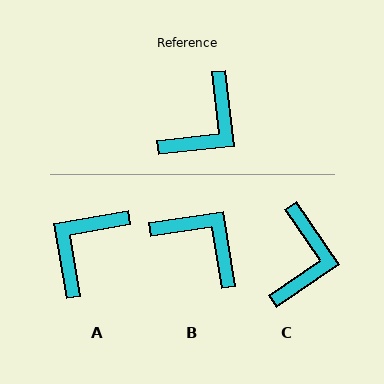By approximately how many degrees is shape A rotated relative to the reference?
Approximately 177 degrees clockwise.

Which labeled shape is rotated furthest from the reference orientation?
A, about 177 degrees away.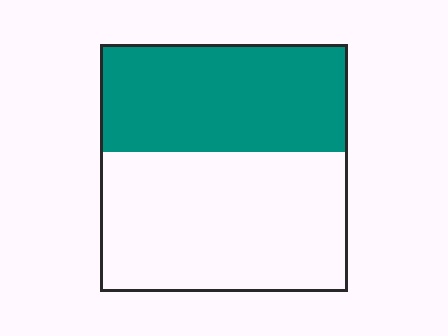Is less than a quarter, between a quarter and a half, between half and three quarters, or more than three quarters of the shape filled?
Between a quarter and a half.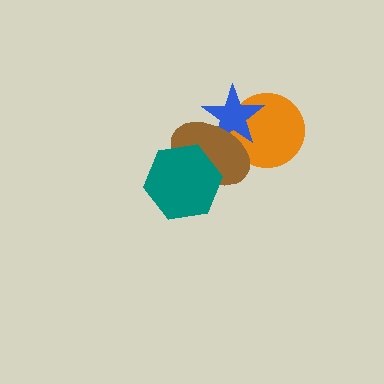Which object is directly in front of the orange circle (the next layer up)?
The blue star is directly in front of the orange circle.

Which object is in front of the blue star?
The brown ellipse is in front of the blue star.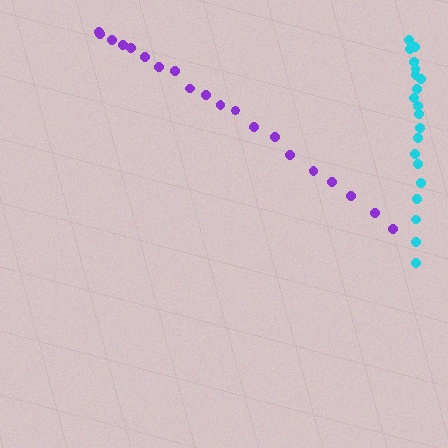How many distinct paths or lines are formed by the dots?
There are 2 distinct paths.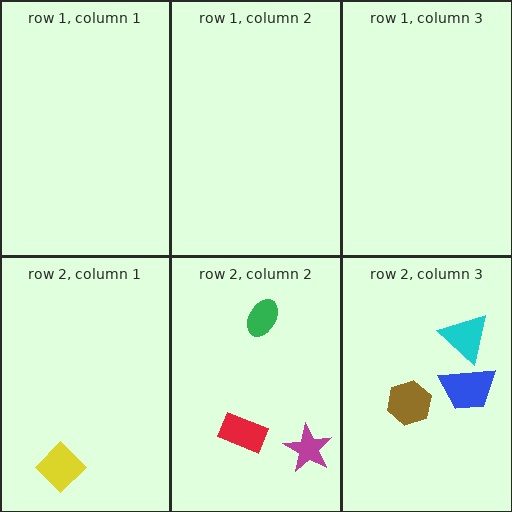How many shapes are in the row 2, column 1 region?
1.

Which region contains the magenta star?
The row 2, column 2 region.